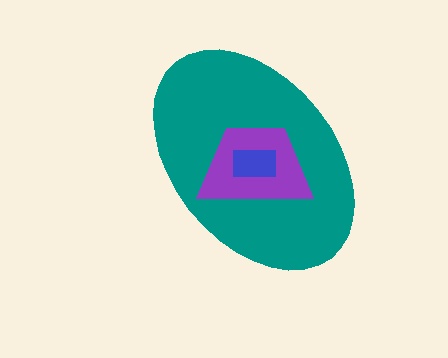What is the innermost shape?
The blue rectangle.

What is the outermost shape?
The teal ellipse.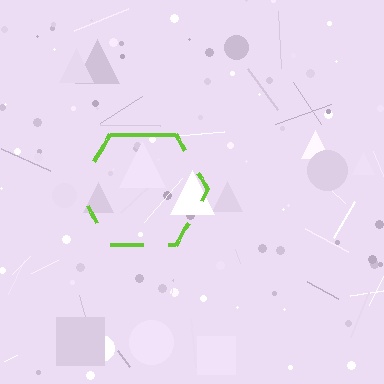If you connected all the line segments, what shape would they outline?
They would outline a hexagon.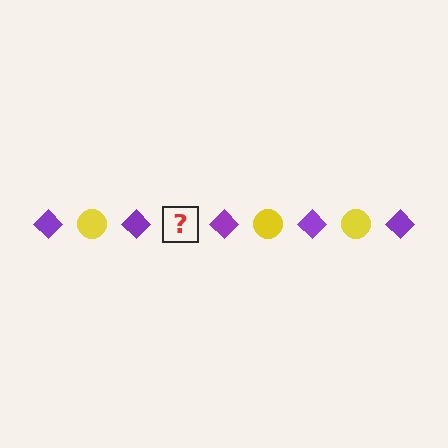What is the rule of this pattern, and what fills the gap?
The rule is that the pattern alternates between purple diamond and yellow circle. The gap should be filled with a yellow circle.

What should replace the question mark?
The question mark should be replaced with a yellow circle.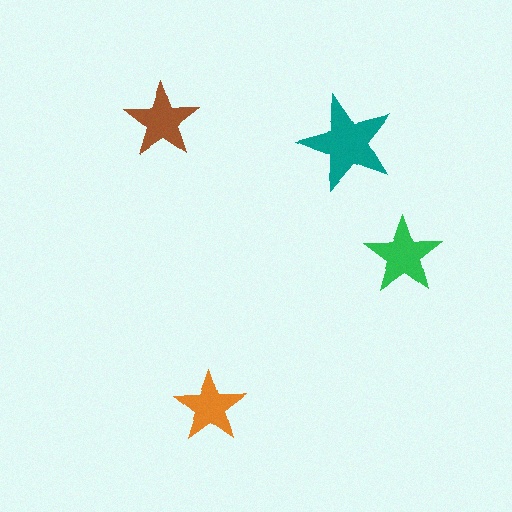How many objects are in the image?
There are 4 objects in the image.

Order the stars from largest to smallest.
the teal one, the green one, the brown one, the orange one.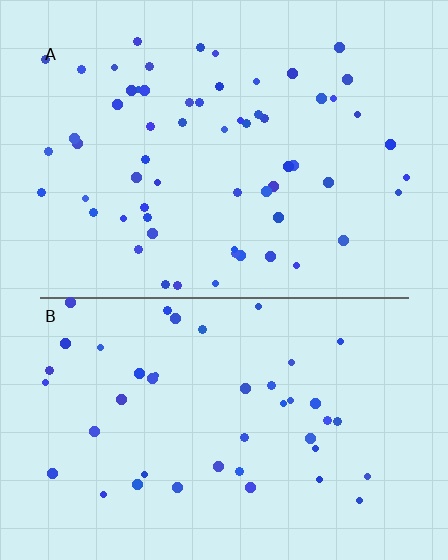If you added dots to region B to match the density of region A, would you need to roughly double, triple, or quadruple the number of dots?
Approximately double.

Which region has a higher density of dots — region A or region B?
A (the top).